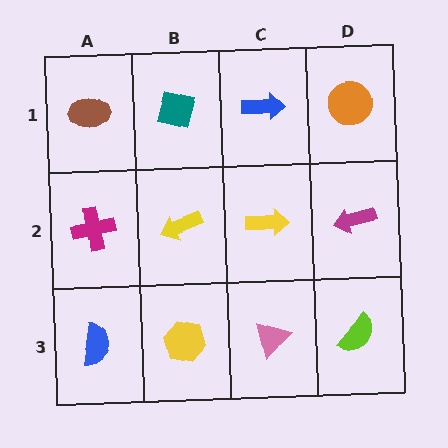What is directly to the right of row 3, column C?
A lime semicircle.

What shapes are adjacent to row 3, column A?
A magenta cross (row 2, column A), a yellow hexagon (row 3, column B).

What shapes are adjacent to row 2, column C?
A blue arrow (row 1, column C), a pink triangle (row 3, column C), a yellow arrow (row 2, column B), a magenta arrow (row 2, column D).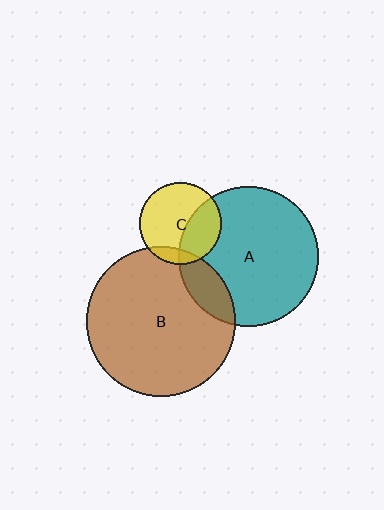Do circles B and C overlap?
Yes.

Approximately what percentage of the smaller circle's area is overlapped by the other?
Approximately 10%.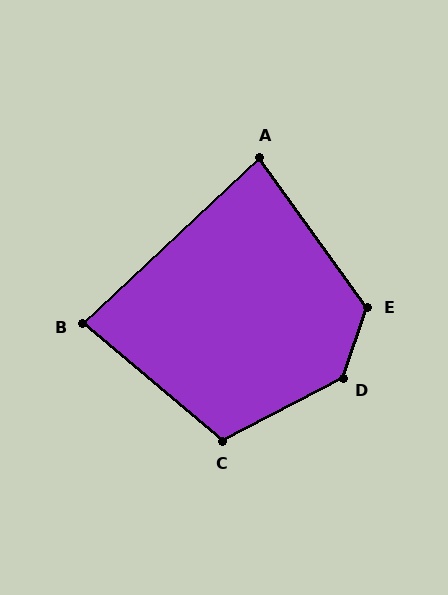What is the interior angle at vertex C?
Approximately 112 degrees (obtuse).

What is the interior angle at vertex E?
Approximately 125 degrees (obtuse).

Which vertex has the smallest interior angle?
A, at approximately 83 degrees.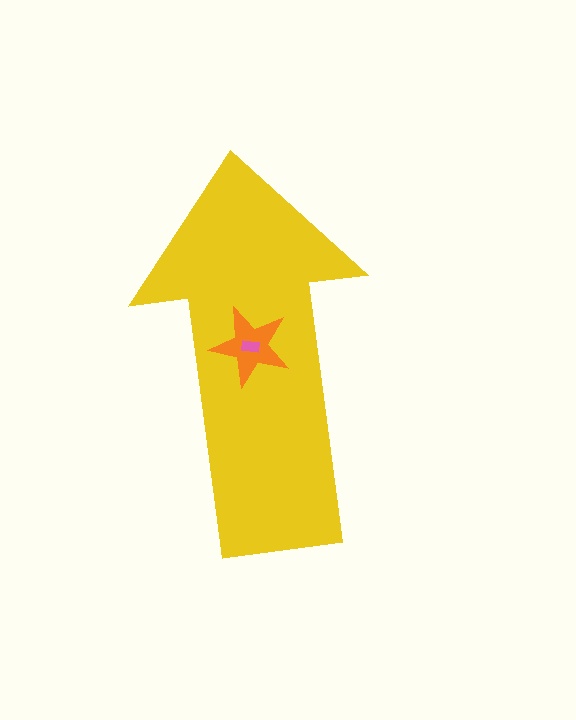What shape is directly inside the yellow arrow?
The orange star.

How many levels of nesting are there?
3.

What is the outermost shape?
The yellow arrow.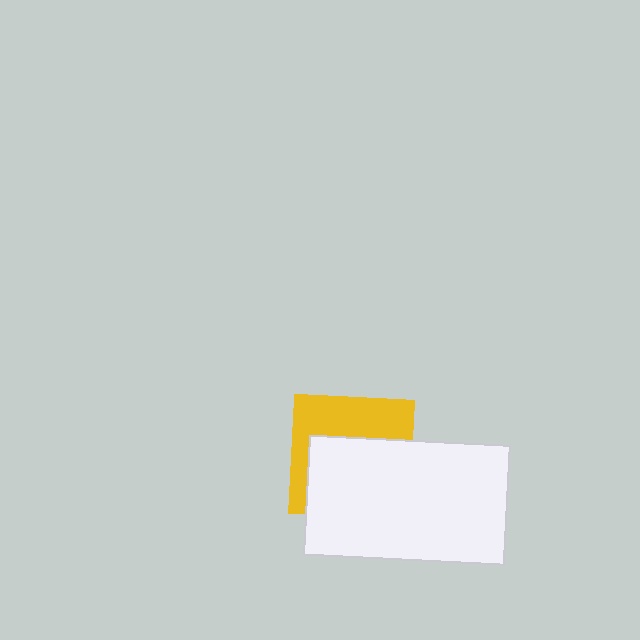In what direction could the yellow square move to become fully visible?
The yellow square could move up. That would shift it out from behind the white rectangle entirely.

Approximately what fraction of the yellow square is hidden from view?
Roughly 57% of the yellow square is hidden behind the white rectangle.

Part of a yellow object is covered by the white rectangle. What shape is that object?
It is a square.